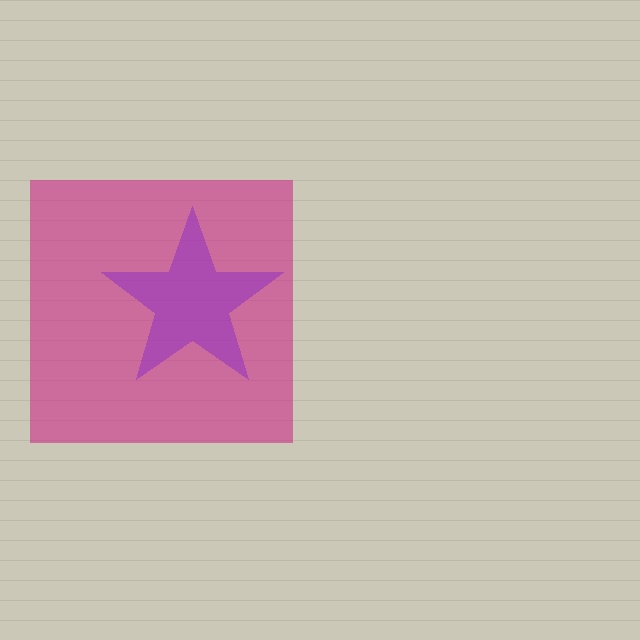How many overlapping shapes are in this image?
There are 2 overlapping shapes in the image.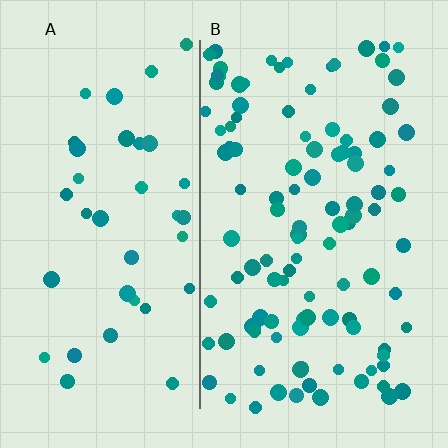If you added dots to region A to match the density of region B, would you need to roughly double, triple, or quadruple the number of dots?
Approximately triple.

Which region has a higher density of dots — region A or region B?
B (the right).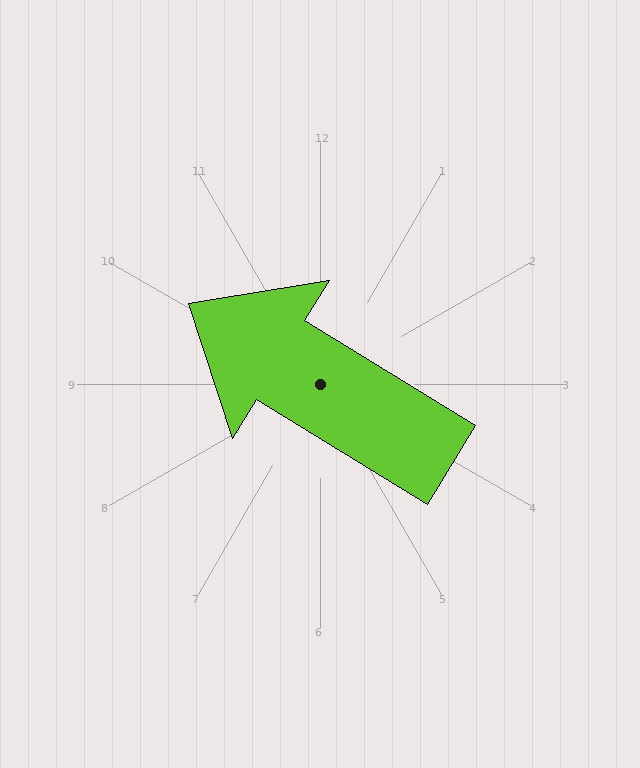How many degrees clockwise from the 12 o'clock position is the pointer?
Approximately 302 degrees.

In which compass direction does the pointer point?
Northwest.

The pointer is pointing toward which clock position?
Roughly 10 o'clock.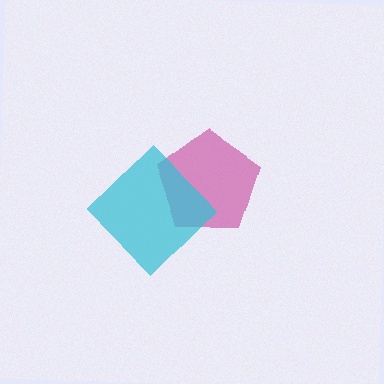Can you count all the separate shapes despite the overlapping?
Yes, there are 2 separate shapes.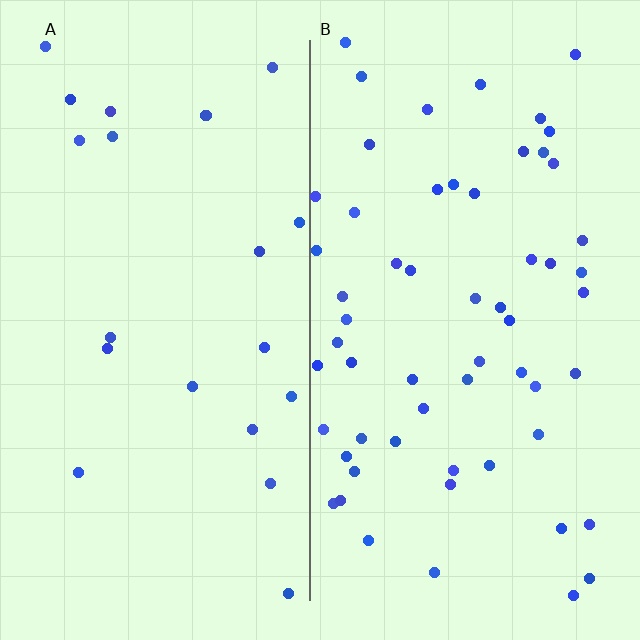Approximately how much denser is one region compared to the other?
Approximately 2.7× — region B over region A.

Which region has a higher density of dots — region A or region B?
B (the right).